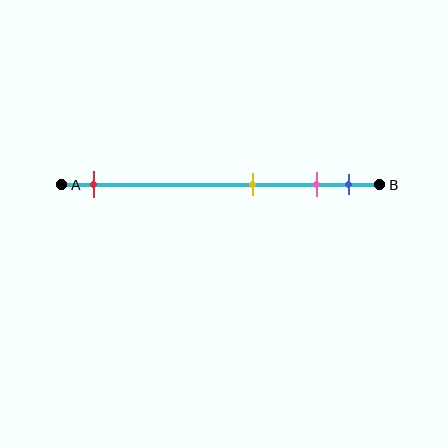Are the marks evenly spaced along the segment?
No, the marks are not evenly spaced.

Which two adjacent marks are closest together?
The pink and blue marks are the closest adjacent pair.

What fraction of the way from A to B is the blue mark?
The blue mark is approximately 90% (0.9) of the way from A to B.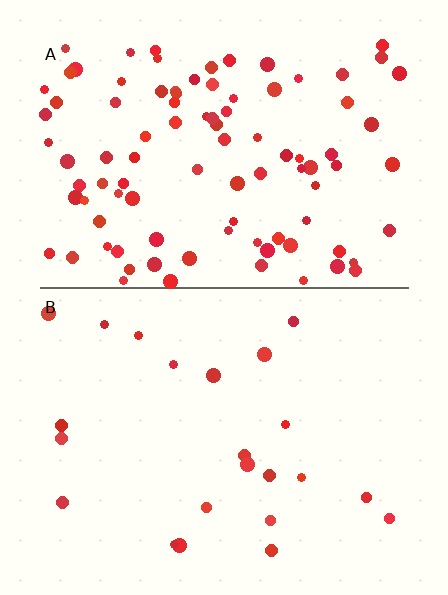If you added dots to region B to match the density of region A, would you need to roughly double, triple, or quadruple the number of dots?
Approximately quadruple.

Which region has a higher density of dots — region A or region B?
A (the top).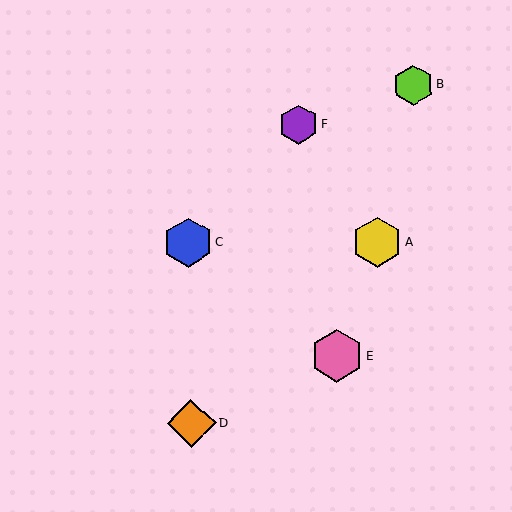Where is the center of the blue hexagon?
The center of the blue hexagon is at (188, 242).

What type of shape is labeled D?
Shape D is an orange diamond.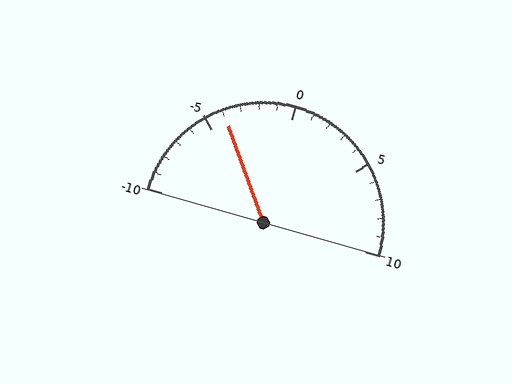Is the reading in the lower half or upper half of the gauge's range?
The reading is in the lower half of the range (-10 to 10).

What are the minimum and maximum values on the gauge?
The gauge ranges from -10 to 10.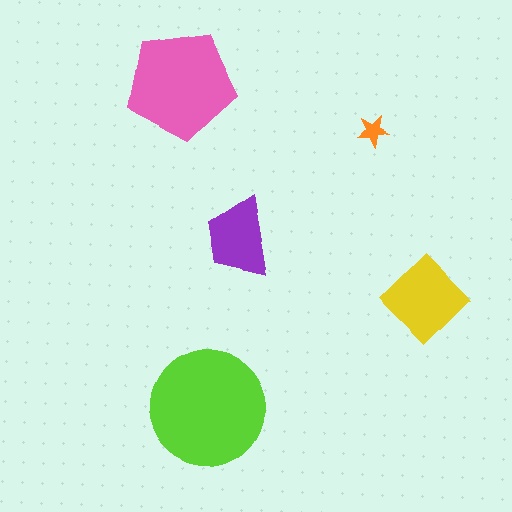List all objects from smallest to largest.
The orange star, the purple trapezoid, the yellow diamond, the pink pentagon, the lime circle.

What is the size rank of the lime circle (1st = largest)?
1st.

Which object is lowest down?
The lime circle is bottommost.